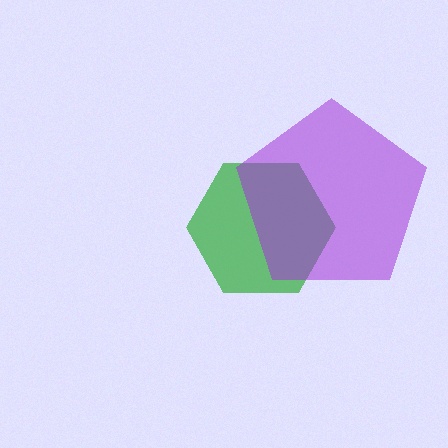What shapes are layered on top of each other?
The layered shapes are: a green hexagon, a purple pentagon.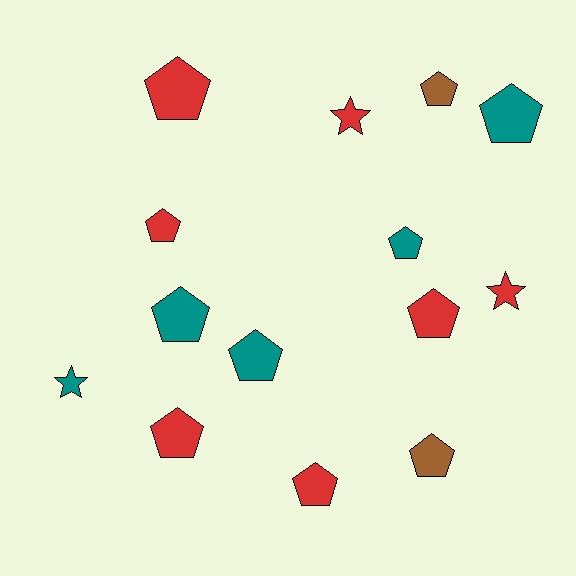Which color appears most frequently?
Red, with 7 objects.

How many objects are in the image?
There are 14 objects.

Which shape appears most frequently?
Pentagon, with 11 objects.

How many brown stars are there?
There are no brown stars.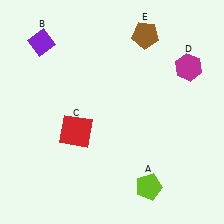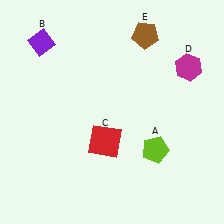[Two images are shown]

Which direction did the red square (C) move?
The red square (C) moved right.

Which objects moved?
The objects that moved are: the lime pentagon (A), the red square (C).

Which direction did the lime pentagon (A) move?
The lime pentagon (A) moved up.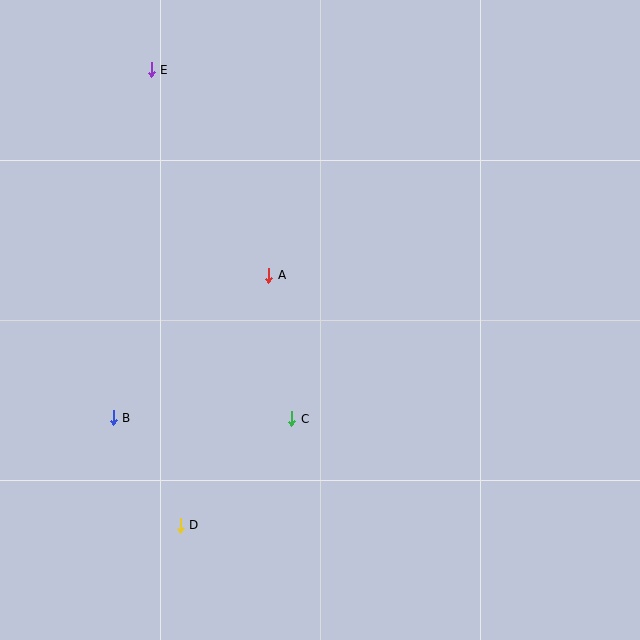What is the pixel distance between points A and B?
The distance between A and B is 211 pixels.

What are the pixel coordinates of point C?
Point C is at (292, 419).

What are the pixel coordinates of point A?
Point A is at (269, 275).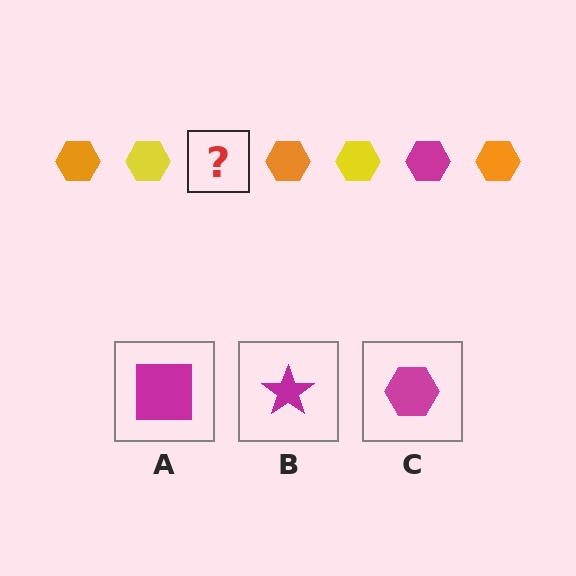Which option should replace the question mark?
Option C.